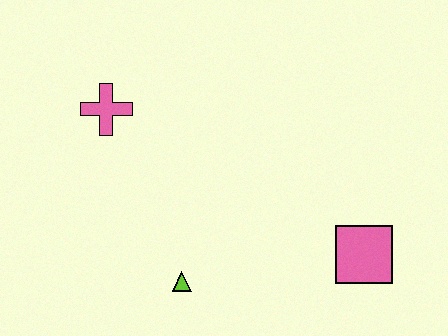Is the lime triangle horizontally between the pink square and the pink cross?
Yes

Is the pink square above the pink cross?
No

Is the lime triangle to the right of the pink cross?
Yes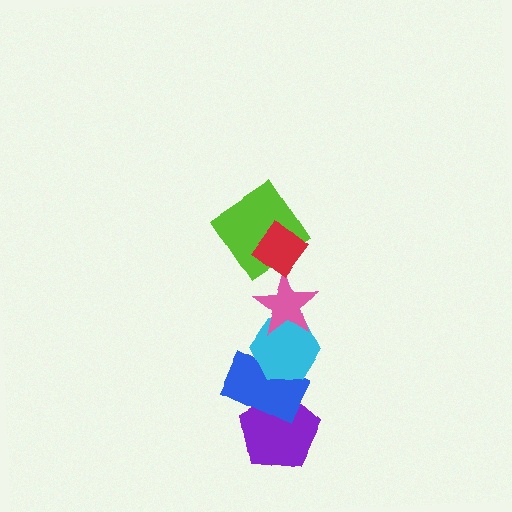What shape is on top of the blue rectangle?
The cyan hexagon is on top of the blue rectangle.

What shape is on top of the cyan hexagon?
The pink star is on top of the cyan hexagon.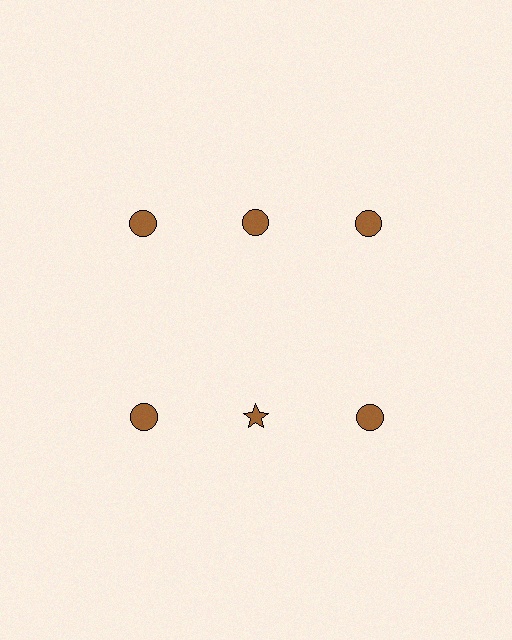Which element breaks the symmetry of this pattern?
The brown star in the second row, second from left column breaks the symmetry. All other shapes are brown circles.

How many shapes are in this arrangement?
There are 6 shapes arranged in a grid pattern.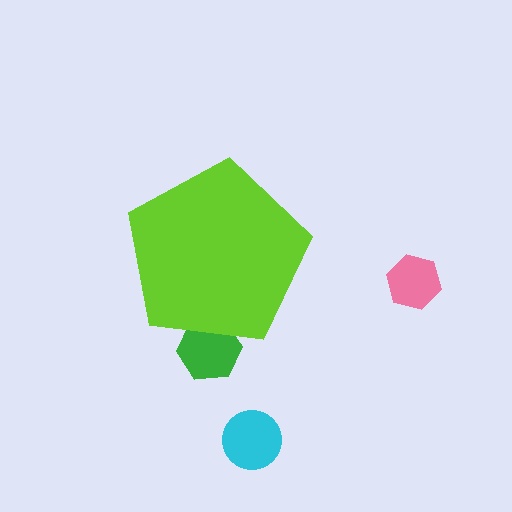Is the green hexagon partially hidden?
Yes, the green hexagon is partially hidden behind the lime pentagon.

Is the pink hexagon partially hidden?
No, the pink hexagon is fully visible.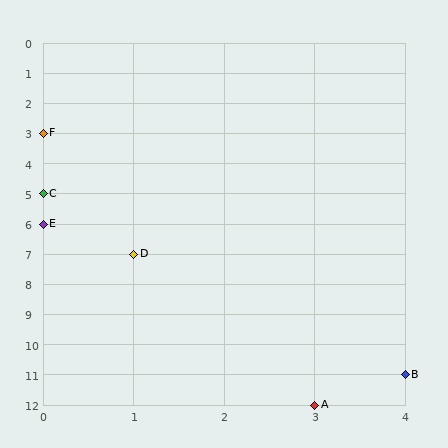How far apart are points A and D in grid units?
Points A and D are 2 columns and 5 rows apart (about 5.4 grid units diagonally).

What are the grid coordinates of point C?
Point C is at grid coordinates (0, 5).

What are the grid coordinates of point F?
Point F is at grid coordinates (0, 3).